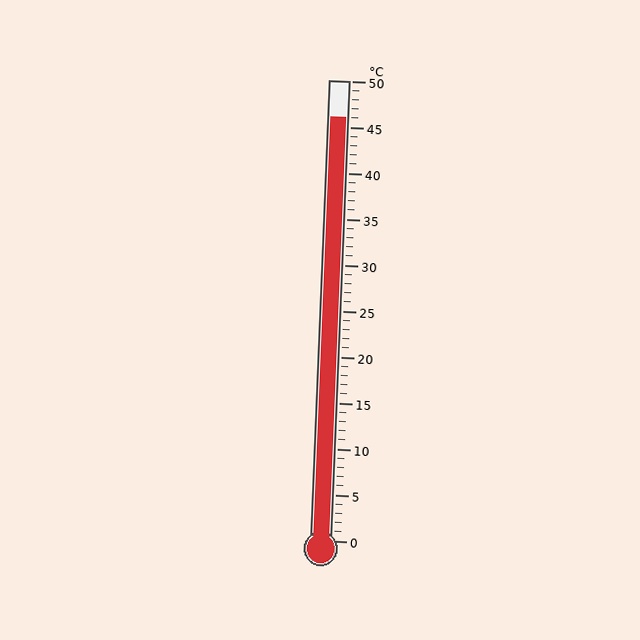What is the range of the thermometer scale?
The thermometer scale ranges from 0°C to 50°C.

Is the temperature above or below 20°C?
The temperature is above 20°C.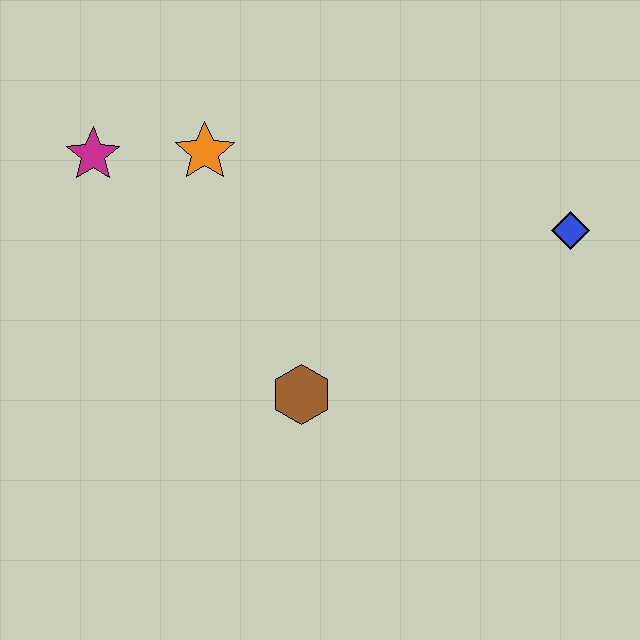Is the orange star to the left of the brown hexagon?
Yes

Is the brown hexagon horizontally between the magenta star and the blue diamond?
Yes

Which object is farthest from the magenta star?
The blue diamond is farthest from the magenta star.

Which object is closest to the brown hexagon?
The orange star is closest to the brown hexagon.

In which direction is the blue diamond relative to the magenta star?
The blue diamond is to the right of the magenta star.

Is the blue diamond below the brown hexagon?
No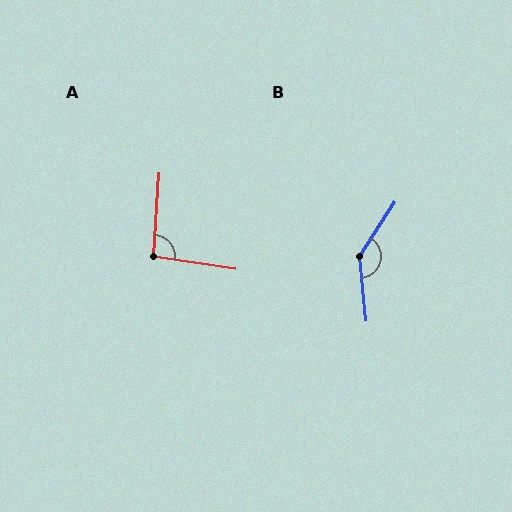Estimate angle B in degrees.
Approximately 141 degrees.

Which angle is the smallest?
A, at approximately 94 degrees.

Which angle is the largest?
B, at approximately 141 degrees.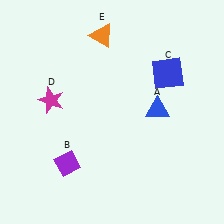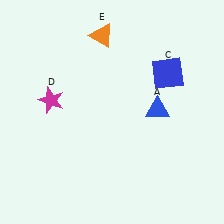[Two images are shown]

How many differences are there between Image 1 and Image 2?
There is 1 difference between the two images.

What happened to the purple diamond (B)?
The purple diamond (B) was removed in Image 2. It was in the bottom-left area of Image 1.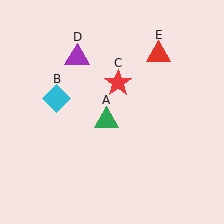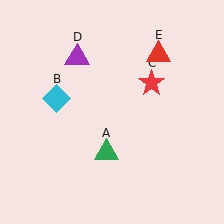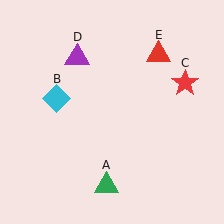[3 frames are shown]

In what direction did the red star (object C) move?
The red star (object C) moved right.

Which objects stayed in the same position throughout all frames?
Cyan diamond (object B) and purple triangle (object D) and red triangle (object E) remained stationary.